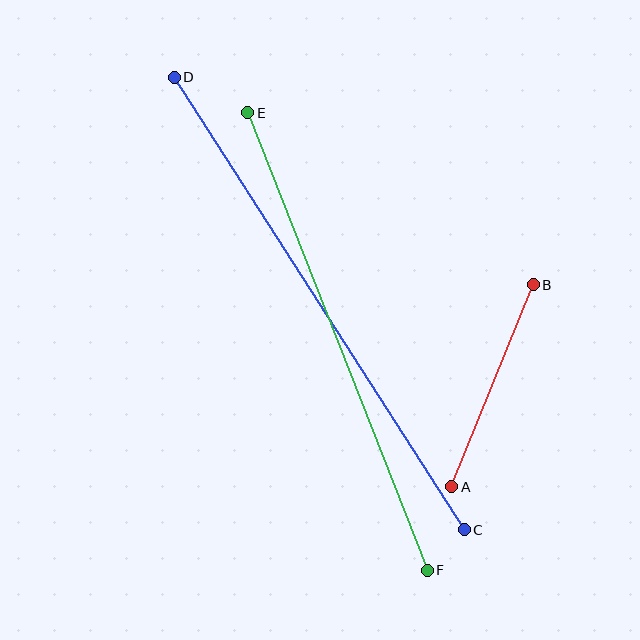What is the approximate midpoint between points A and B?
The midpoint is at approximately (493, 386) pixels.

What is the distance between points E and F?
The distance is approximately 492 pixels.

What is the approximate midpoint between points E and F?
The midpoint is at approximately (338, 341) pixels.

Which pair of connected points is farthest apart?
Points C and D are farthest apart.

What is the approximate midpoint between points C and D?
The midpoint is at approximately (319, 303) pixels.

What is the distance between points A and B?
The distance is approximately 218 pixels.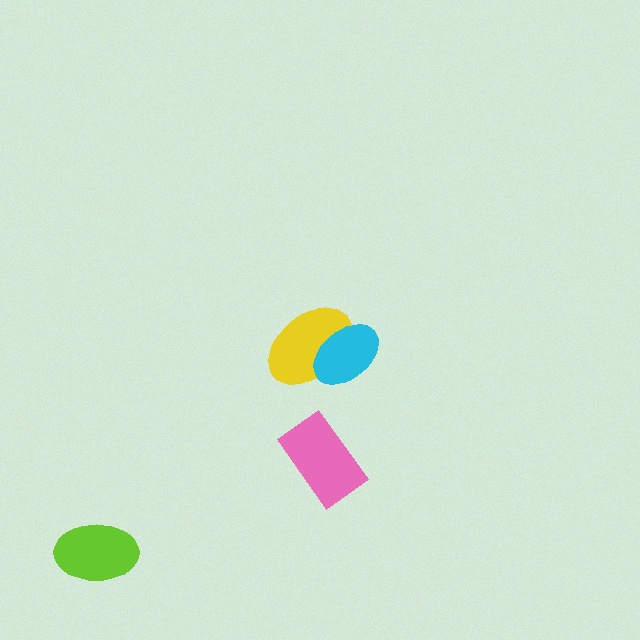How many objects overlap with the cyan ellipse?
1 object overlaps with the cyan ellipse.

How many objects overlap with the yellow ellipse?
1 object overlaps with the yellow ellipse.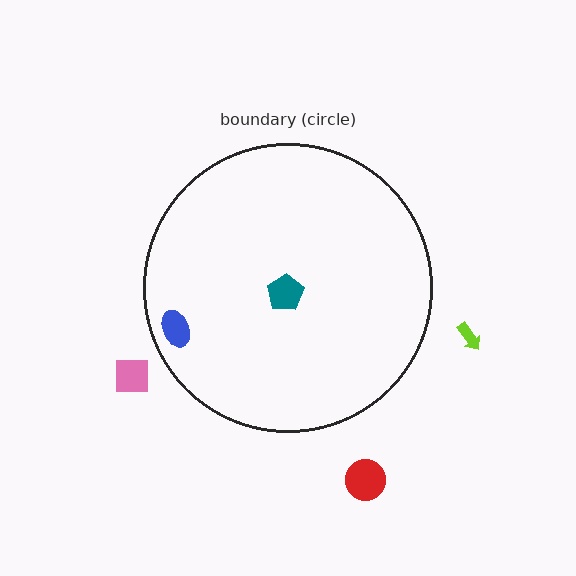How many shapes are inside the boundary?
2 inside, 3 outside.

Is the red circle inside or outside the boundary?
Outside.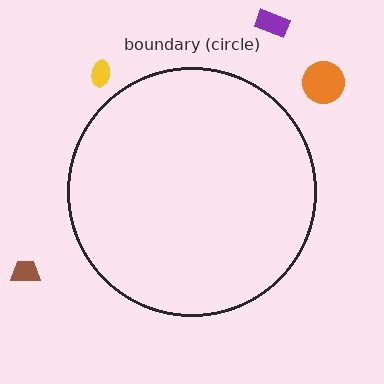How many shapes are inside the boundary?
0 inside, 4 outside.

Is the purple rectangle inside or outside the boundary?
Outside.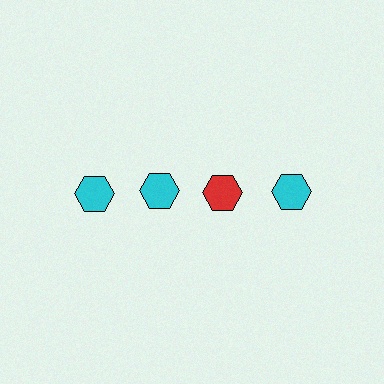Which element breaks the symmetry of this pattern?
The red hexagon in the top row, center column breaks the symmetry. All other shapes are cyan hexagons.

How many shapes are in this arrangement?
There are 4 shapes arranged in a grid pattern.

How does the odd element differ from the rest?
It has a different color: red instead of cyan.